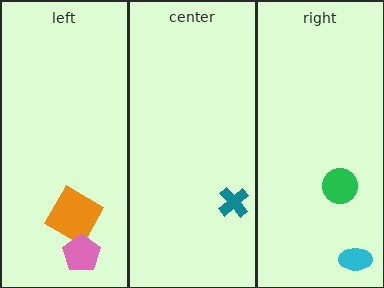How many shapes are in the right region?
2.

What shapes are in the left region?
The orange diamond, the pink pentagon.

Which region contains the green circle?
The right region.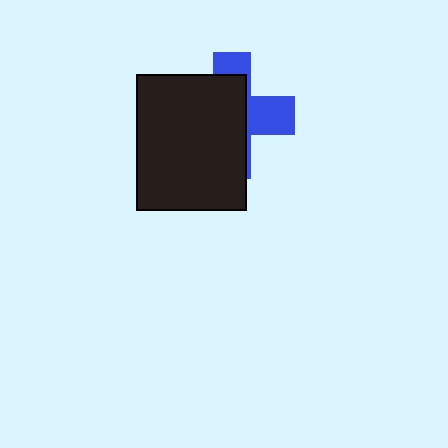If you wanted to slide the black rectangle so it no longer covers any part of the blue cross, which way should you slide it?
Slide it left — that is the most direct way to separate the two shapes.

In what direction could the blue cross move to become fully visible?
The blue cross could move right. That would shift it out from behind the black rectangle entirely.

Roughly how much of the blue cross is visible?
A small part of it is visible (roughly 36%).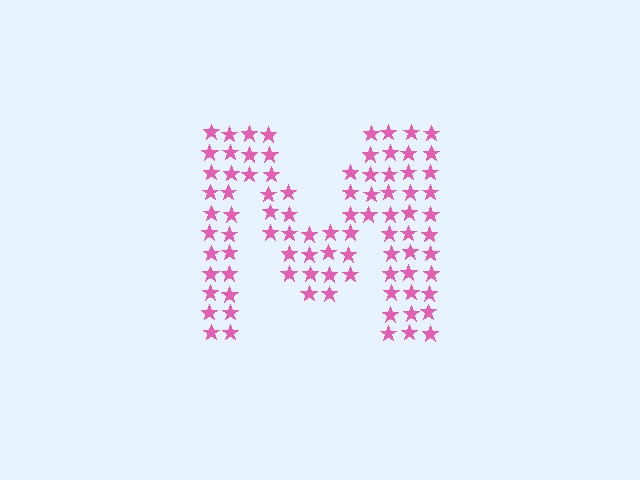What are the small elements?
The small elements are stars.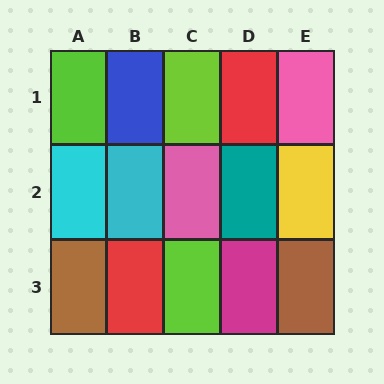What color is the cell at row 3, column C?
Lime.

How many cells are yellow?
1 cell is yellow.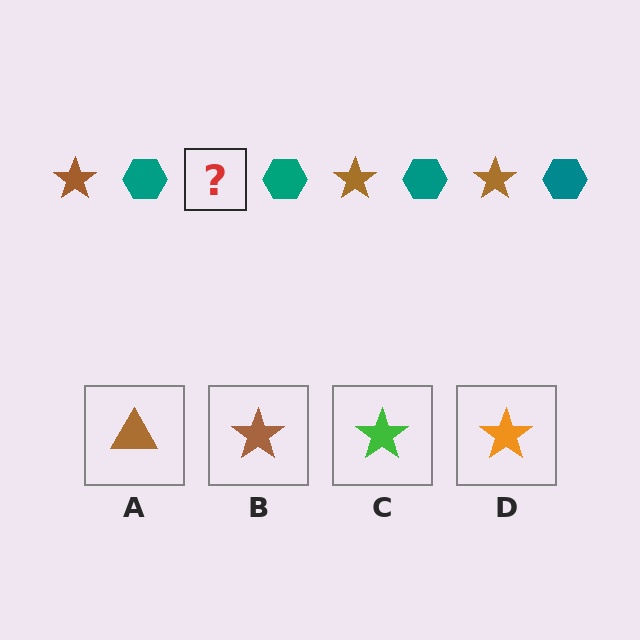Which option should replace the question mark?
Option B.